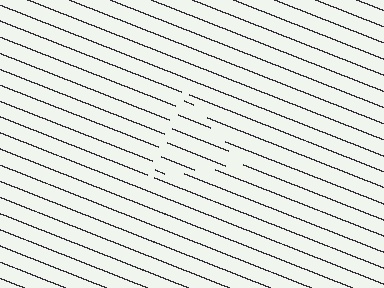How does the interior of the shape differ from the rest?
The interior of the shape contains the same grating, shifted by half a period — the contour is defined by the phase discontinuity where line-ends from the inner and outer gratings abut.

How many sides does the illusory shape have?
3 sides — the line-ends trace a triangle.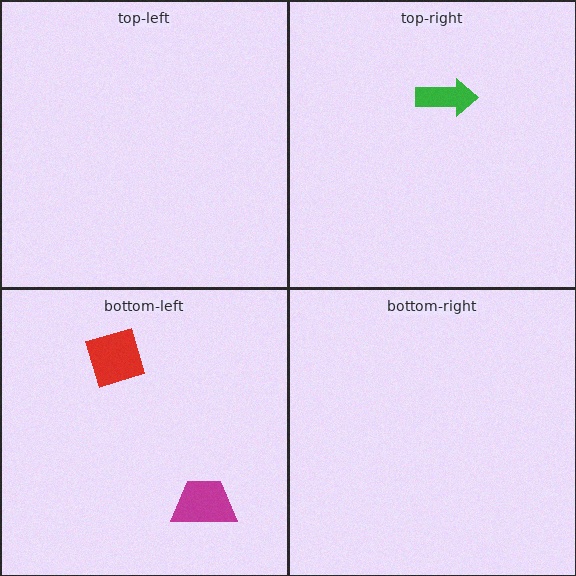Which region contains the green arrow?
The top-right region.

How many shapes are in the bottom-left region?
2.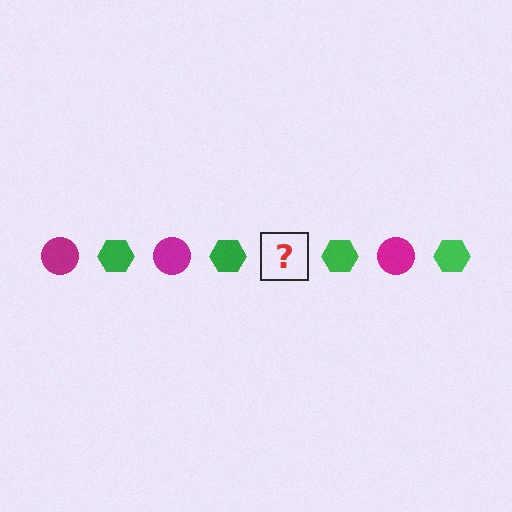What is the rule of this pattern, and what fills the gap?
The rule is that the pattern alternates between magenta circle and green hexagon. The gap should be filled with a magenta circle.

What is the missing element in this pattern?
The missing element is a magenta circle.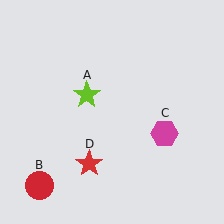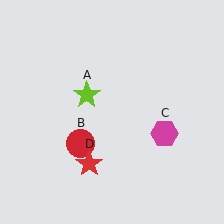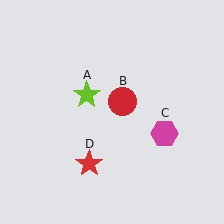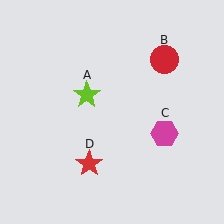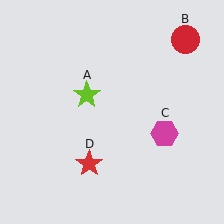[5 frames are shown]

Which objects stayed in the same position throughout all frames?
Lime star (object A) and magenta hexagon (object C) and red star (object D) remained stationary.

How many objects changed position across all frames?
1 object changed position: red circle (object B).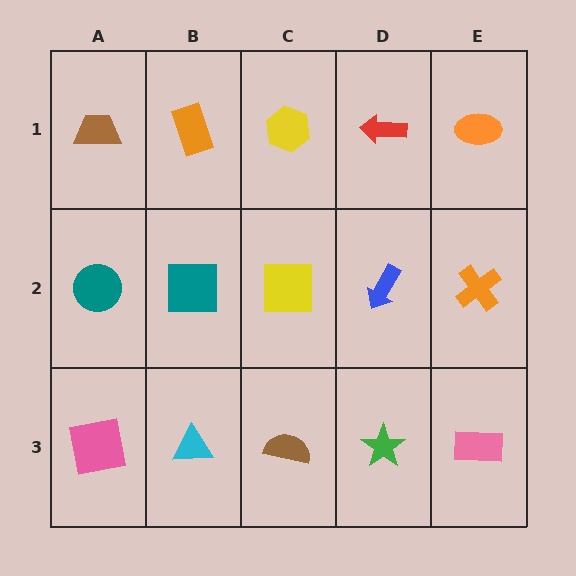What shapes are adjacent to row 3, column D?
A blue arrow (row 2, column D), a brown semicircle (row 3, column C), a pink rectangle (row 3, column E).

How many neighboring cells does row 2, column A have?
3.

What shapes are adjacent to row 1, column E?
An orange cross (row 2, column E), a red arrow (row 1, column D).